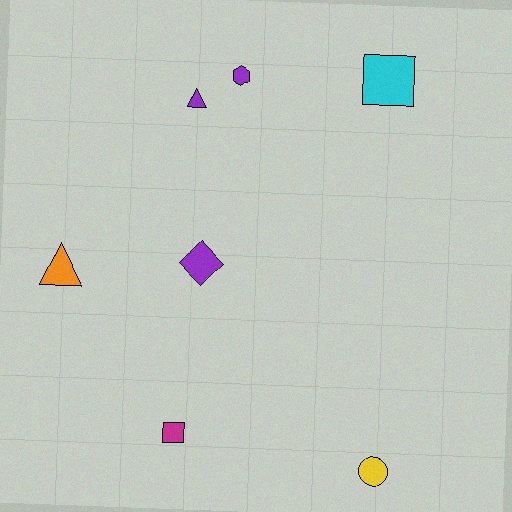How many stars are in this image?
There are no stars.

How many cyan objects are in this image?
There is 1 cyan object.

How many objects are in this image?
There are 7 objects.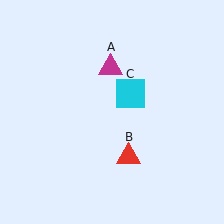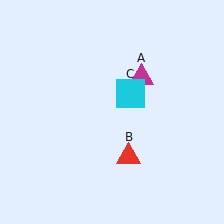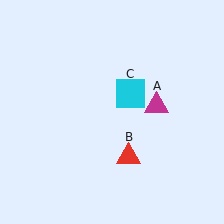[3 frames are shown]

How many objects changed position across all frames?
1 object changed position: magenta triangle (object A).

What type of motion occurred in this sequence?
The magenta triangle (object A) rotated clockwise around the center of the scene.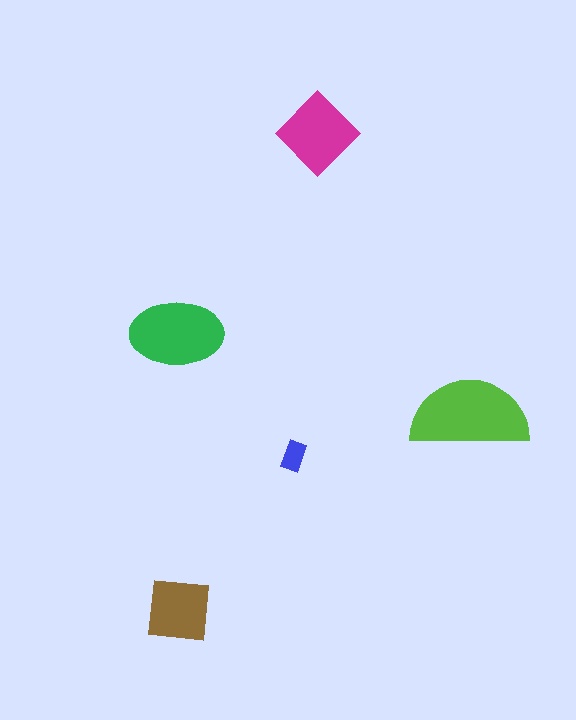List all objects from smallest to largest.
The blue rectangle, the brown square, the magenta diamond, the green ellipse, the lime semicircle.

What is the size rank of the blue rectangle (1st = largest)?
5th.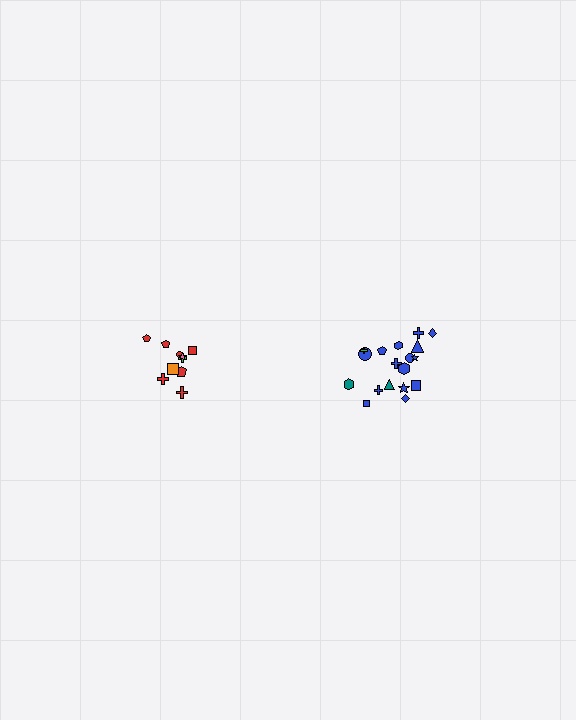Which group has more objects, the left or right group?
The right group.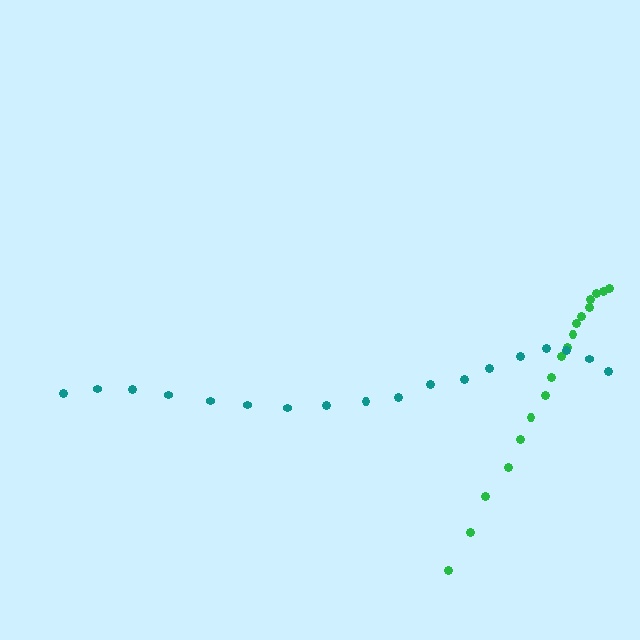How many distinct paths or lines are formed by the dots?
There are 2 distinct paths.